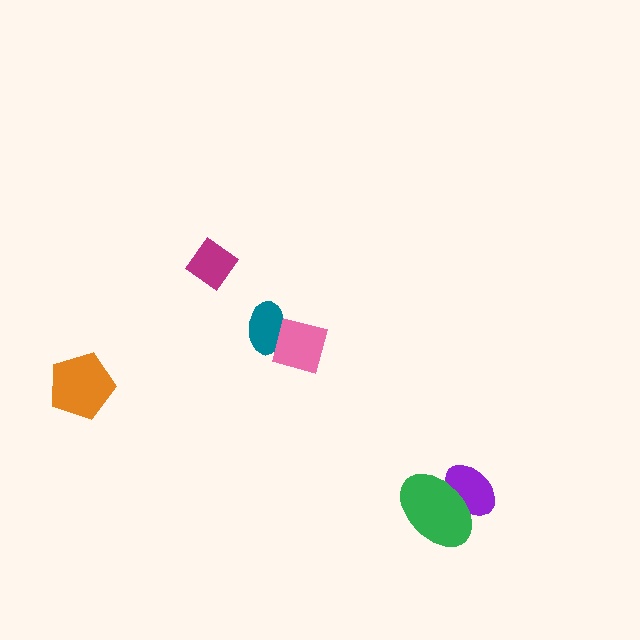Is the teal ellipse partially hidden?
Yes, it is partially covered by another shape.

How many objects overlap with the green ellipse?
1 object overlaps with the green ellipse.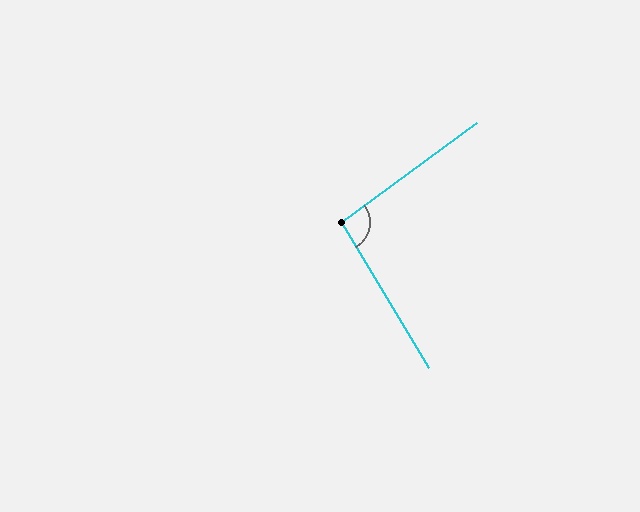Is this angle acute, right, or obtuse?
It is obtuse.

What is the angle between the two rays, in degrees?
Approximately 95 degrees.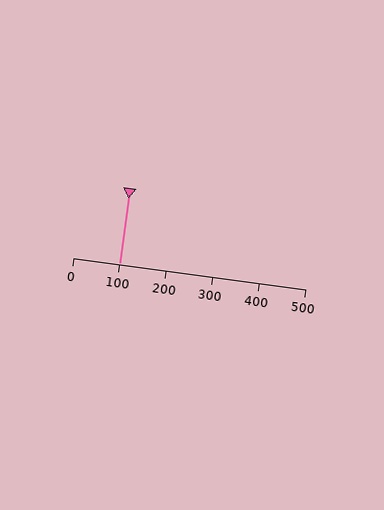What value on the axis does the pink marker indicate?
The marker indicates approximately 100.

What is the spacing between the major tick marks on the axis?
The major ticks are spaced 100 apart.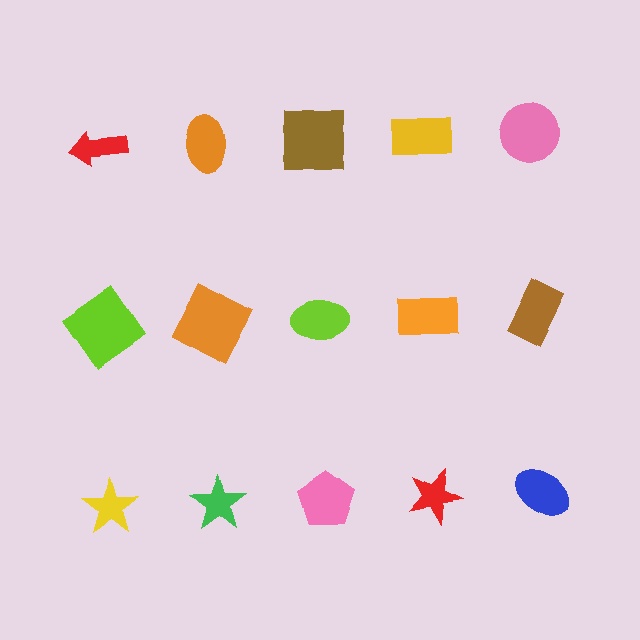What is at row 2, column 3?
A lime ellipse.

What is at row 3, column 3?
A pink pentagon.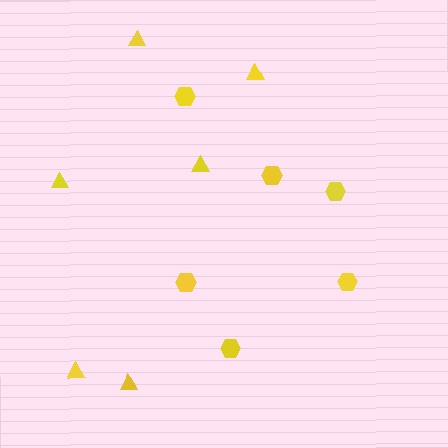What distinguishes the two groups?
There are 2 groups: one group of hexagons (6) and one group of triangles (6).